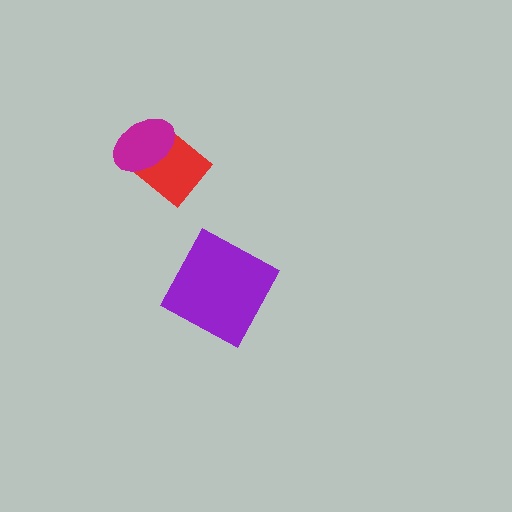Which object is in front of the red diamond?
The magenta ellipse is in front of the red diamond.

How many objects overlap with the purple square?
0 objects overlap with the purple square.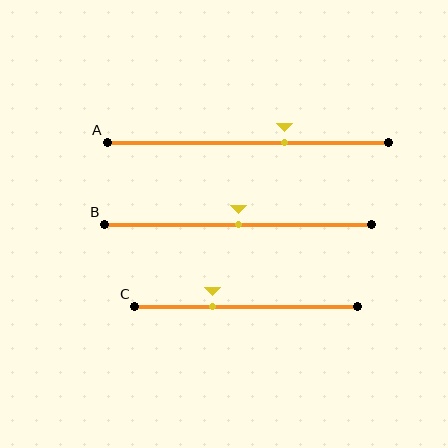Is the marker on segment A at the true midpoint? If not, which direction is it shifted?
No, the marker on segment A is shifted to the right by about 13% of the segment length.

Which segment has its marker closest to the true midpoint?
Segment B has its marker closest to the true midpoint.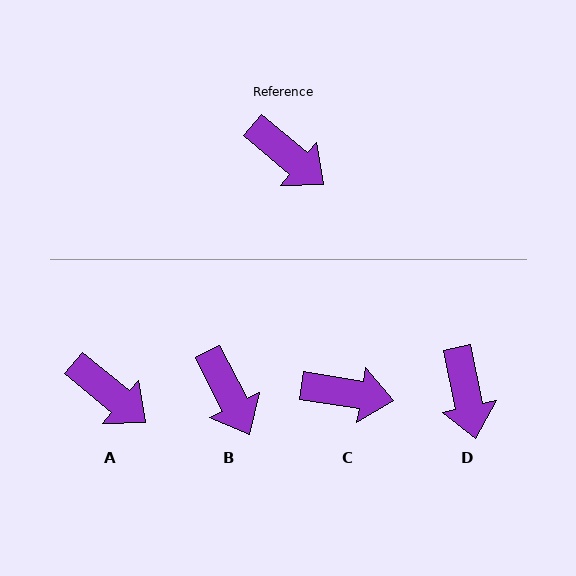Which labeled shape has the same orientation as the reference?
A.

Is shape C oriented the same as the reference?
No, it is off by about 31 degrees.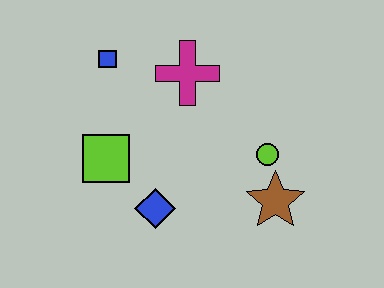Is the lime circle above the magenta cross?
No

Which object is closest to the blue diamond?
The lime square is closest to the blue diamond.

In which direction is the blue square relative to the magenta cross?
The blue square is to the left of the magenta cross.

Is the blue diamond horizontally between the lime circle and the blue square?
Yes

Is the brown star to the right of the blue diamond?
Yes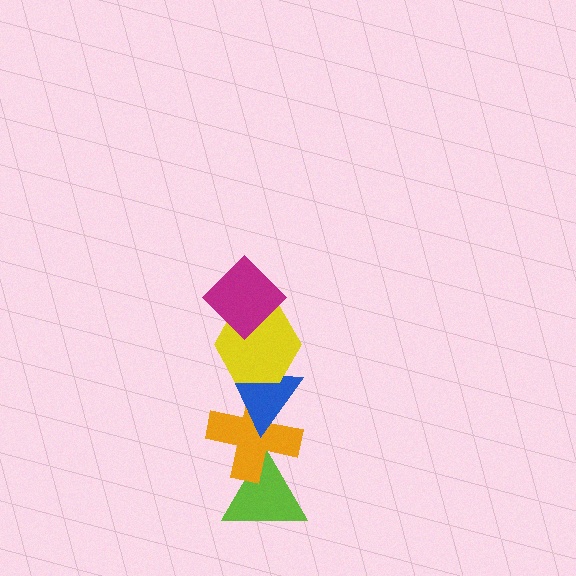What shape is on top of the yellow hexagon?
The magenta diamond is on top of the yellow hexagon.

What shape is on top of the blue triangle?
The yellow hexagon is on top of the blue triangle.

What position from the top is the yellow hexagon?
The yellow hexagon is 2nd from the top.